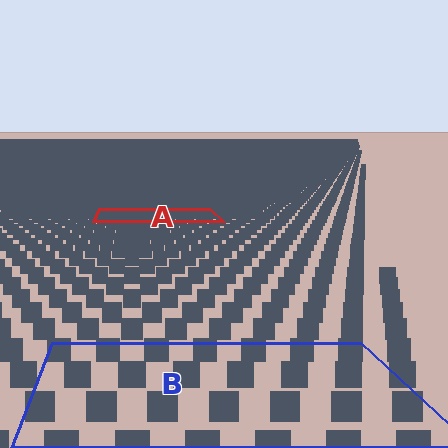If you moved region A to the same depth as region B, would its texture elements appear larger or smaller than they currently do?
They would appear larger. At a closer depth, the same texture elements are projected at a bigger on-screen size.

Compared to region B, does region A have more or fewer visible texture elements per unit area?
Region A has more texture elements per unit area — they are packed more densely because it is farther away.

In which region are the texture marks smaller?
The texture marks are smaller in region A, because it is farther away.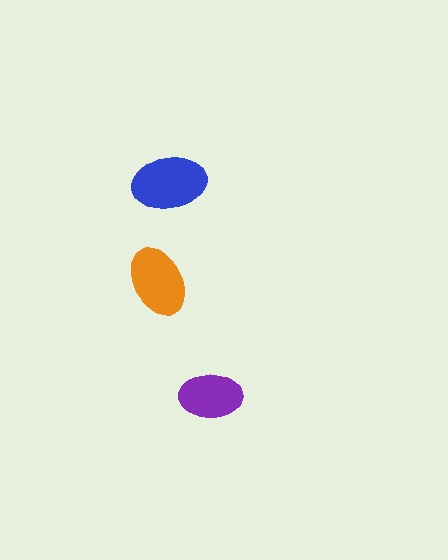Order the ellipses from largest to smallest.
the blue one, the orange one, the purple one.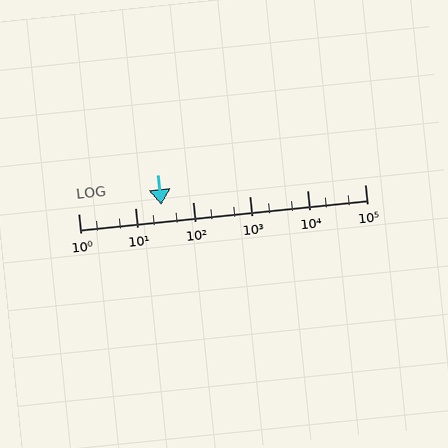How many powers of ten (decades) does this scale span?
The scale spans 5 decades, from 1 to 100000.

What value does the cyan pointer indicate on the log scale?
The pointer indicates approximately 28.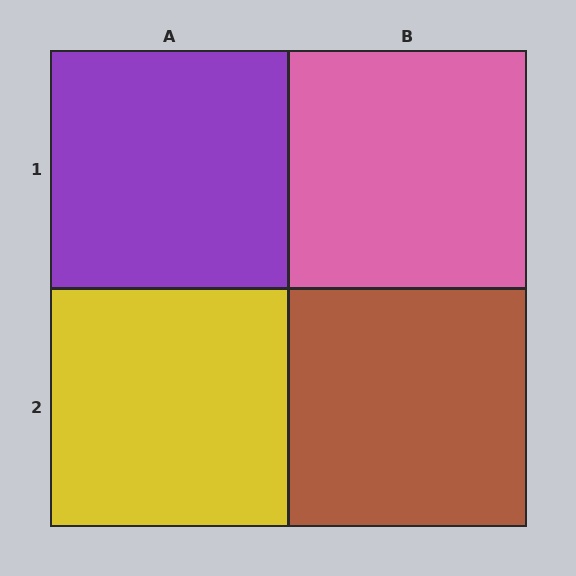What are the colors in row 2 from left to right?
Yellow, brown.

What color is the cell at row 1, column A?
Purple.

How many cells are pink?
1 cell is pink.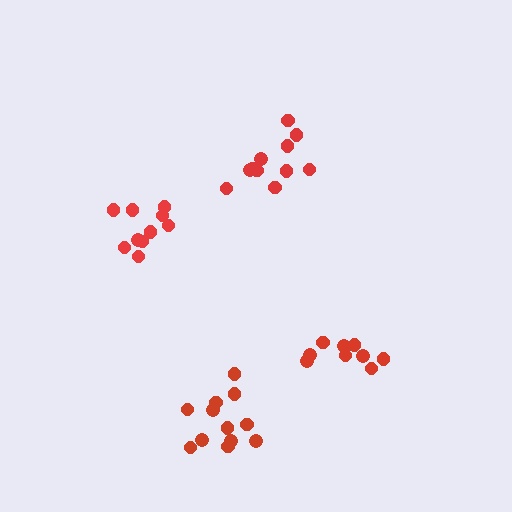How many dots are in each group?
Group 1: 10 dots, Group 2: 10 dots, Group 3: 12 dots, Group 4: 11 dots (43 total).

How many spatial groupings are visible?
There are 4 spatial groupings.